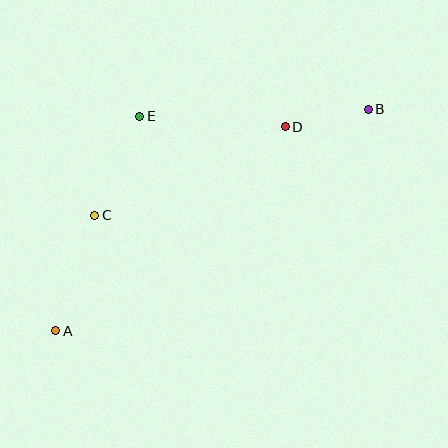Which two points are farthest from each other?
Points A and B are farthest from each other.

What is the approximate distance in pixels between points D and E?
The distance between D and E is approximately 146 pixels.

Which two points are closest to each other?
Points B and D are closest to each other.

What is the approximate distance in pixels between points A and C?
The distance between A and C is approximately 122 pixels.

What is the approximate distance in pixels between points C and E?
The distance between C and E is approximately 108 pixels.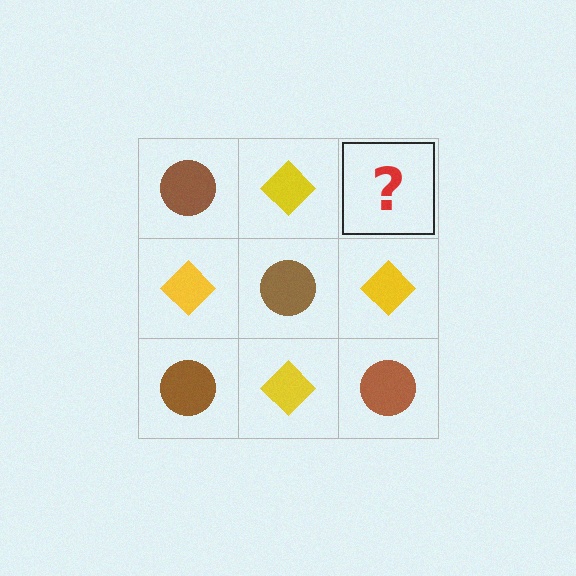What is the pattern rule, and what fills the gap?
The rule is that it alternates brown circle and yellow diamond in a checkerboard pattern. The gap should be filled with a brown circle.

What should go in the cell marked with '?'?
The missing cell should contain a brown circle.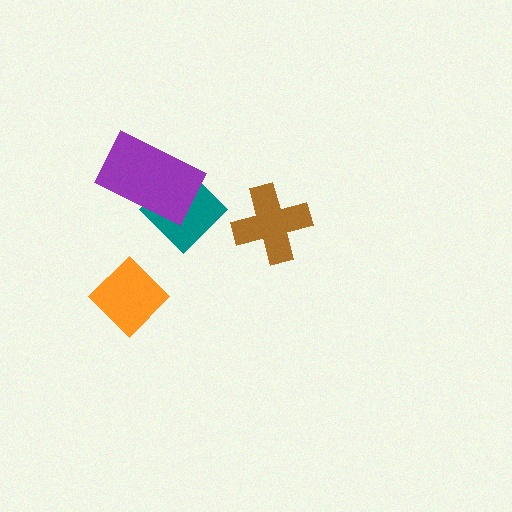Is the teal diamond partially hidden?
Yes, it is partially covered by another shape.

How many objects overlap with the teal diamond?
1 object overlaps with the teal diamond.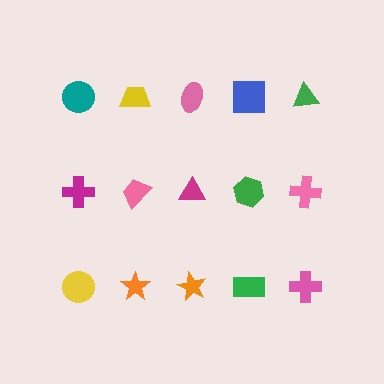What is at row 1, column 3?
A pink ellipse.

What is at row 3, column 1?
A yellow circle.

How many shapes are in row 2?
5 shapes.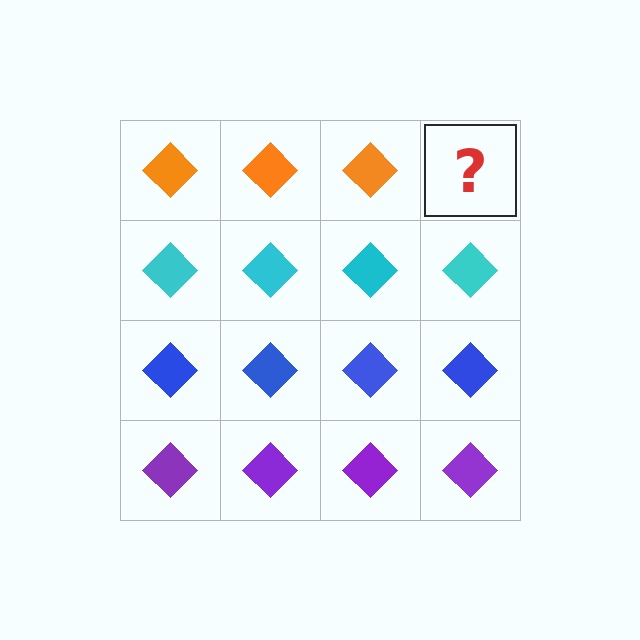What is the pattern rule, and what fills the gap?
The rule is that each row has a consistent color. The gap should be filled with an orange diamond.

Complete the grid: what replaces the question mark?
The question mark should be replaced with an orange diamond.